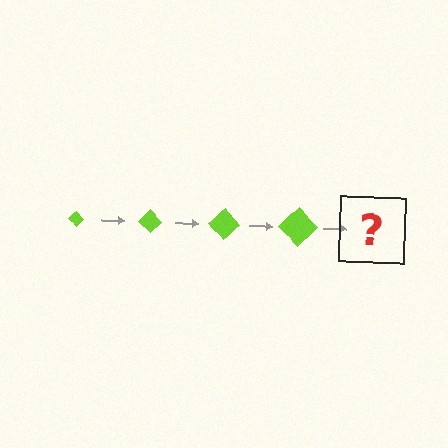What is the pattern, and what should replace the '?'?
The pattern is that the diamond gets progressively larger each step. The '?' should be a lime diamond, larger than the previous one.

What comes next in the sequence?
The next element should be a lime diamond, larger than the previous one.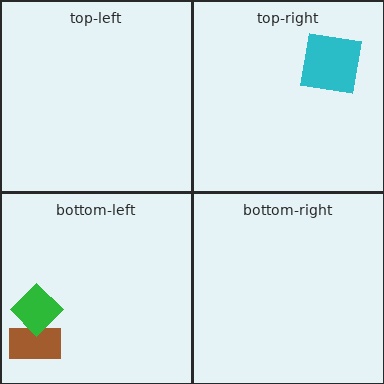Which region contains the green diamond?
The bottom-left region.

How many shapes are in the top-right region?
1.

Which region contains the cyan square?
The top-right region.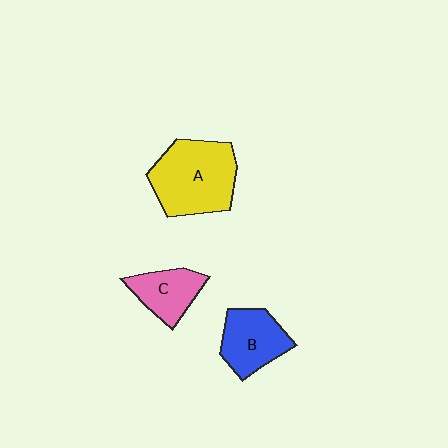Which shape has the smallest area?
Shape C (pink).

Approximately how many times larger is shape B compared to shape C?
Approximately 1.2 times.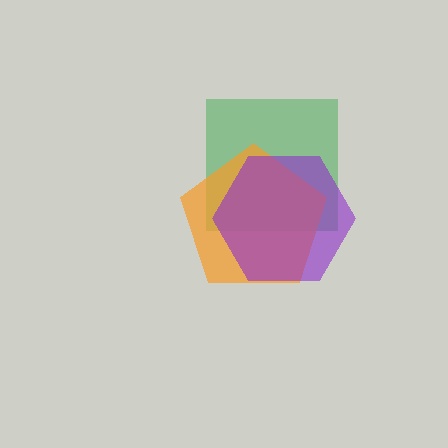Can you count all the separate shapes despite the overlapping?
Yes, there are 3 separate shapes.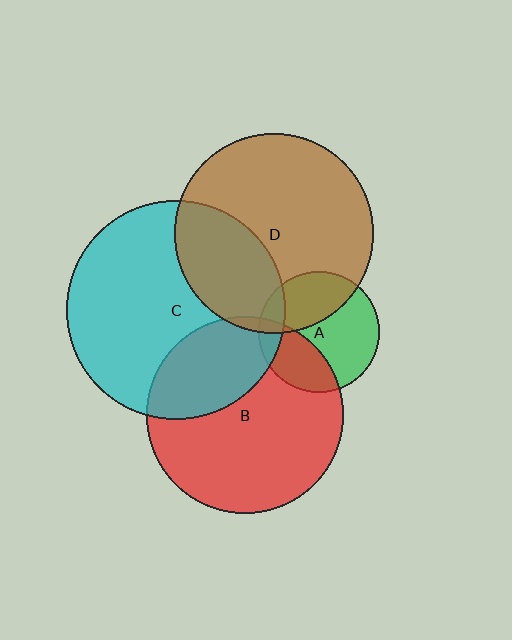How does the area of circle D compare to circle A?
Approximately 2.7 times.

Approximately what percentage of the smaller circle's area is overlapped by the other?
Approximately 30%.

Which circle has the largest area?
Circle C (cyan).